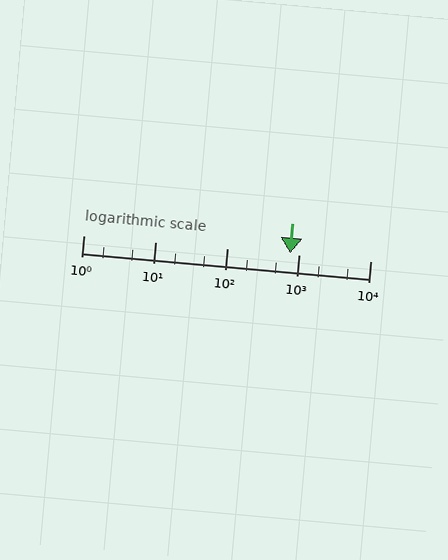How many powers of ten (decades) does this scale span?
The scale spans 4 decades, from 1 to 10000.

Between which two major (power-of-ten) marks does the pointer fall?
The pointer is between 100 and 1000.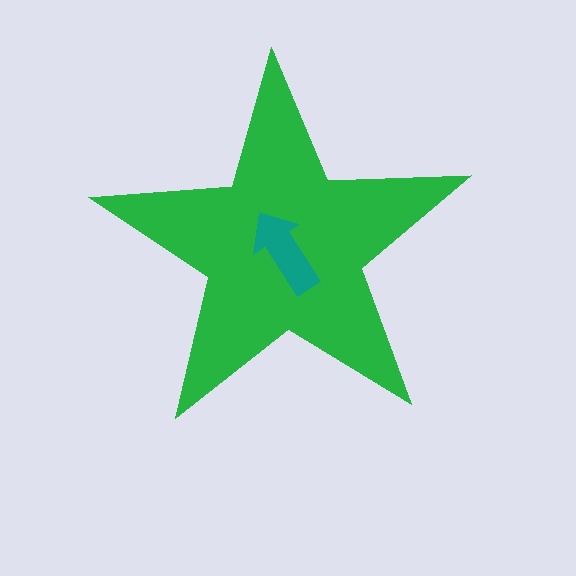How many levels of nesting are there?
2.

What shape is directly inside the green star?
The teal arrow.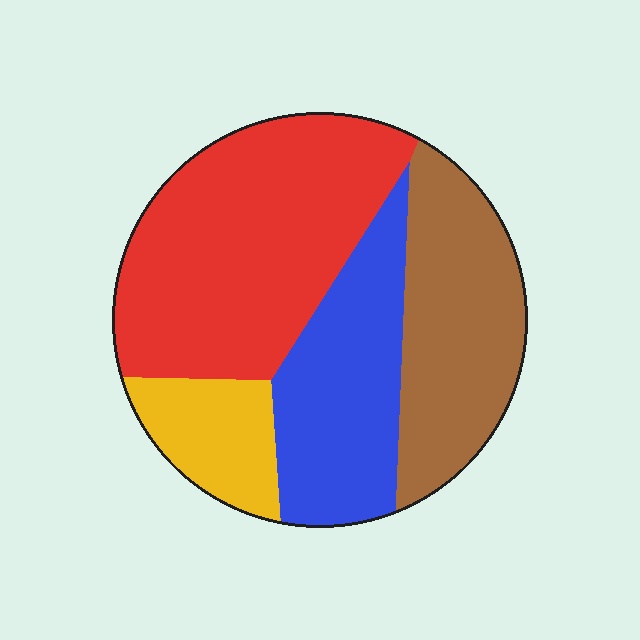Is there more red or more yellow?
Red.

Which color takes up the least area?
Yellow, at roughly 10%.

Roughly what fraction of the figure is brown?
Brown takes up between a quarter and a half of the figure.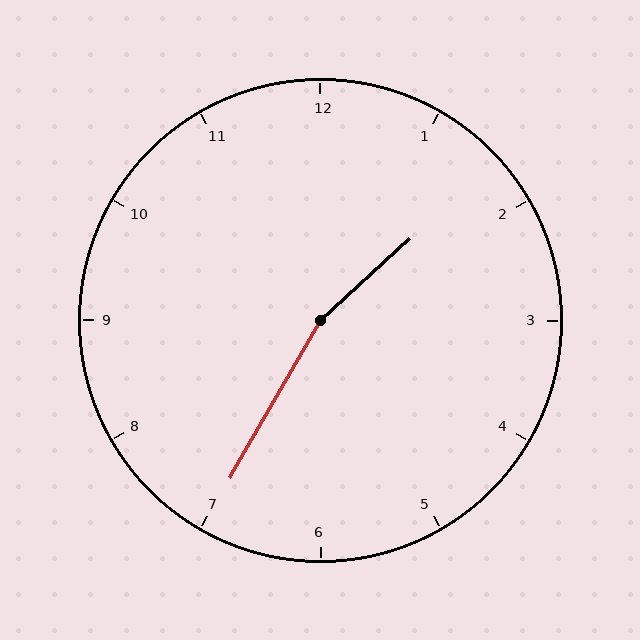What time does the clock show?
1:35.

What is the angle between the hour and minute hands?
Approximately 162 degrees.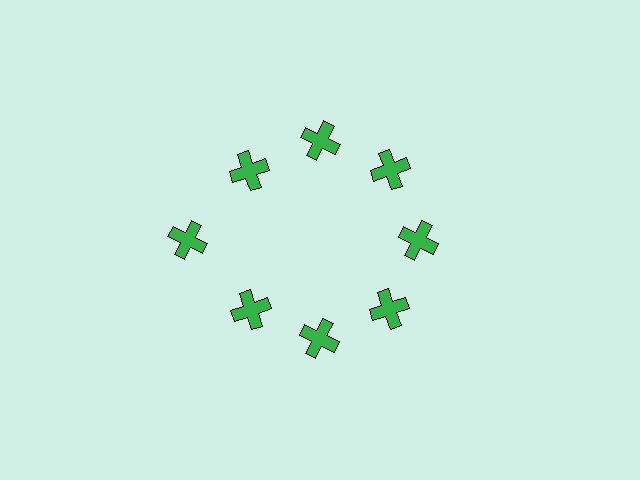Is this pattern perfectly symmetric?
No. The 8 green crosses are arranged in a ring, but one element near the 9 o'clock position is pushed outward from the center, breaking the 8-fold rotational symmetry.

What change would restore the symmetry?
The symmetry would be restored by moving it inward, back onto the ring so that all 8 crosses sit at equal angles and equal distance from the center.